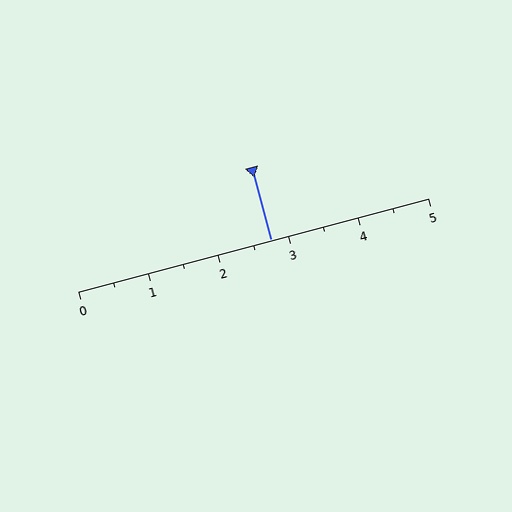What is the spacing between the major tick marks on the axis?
The major ticks are spaced 1 apart.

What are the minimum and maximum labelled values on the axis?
The axis runs from 0 to 5.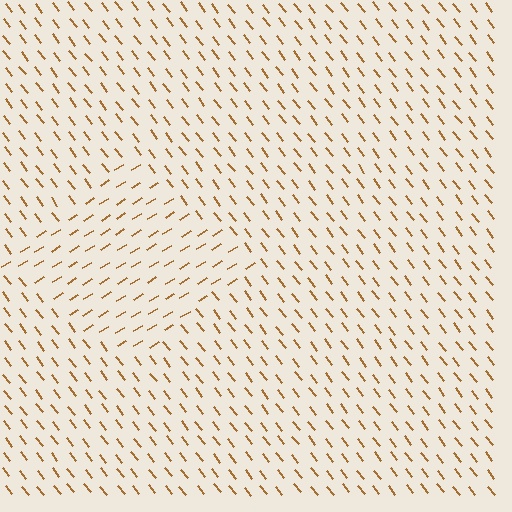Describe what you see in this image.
The image is filled with small brown line segments. A diamond region in the image has lines oriented differently from the surrounding lines, creating a visible texture boundary.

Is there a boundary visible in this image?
Yes, there is a texture boundary formed by a change in line orientation.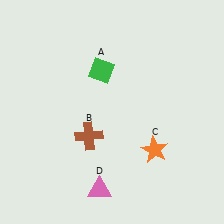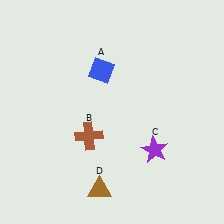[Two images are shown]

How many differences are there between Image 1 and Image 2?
There are 3 differences between the two images.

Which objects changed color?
A changed from green to blue. C changed from orange to purple. D changed from pink to brown.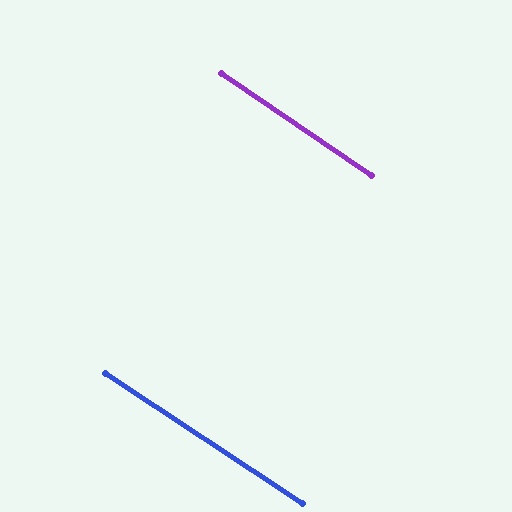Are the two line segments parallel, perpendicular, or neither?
Parallel — their directions differ by only 0.6°.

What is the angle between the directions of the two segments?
Approximately 1 degree.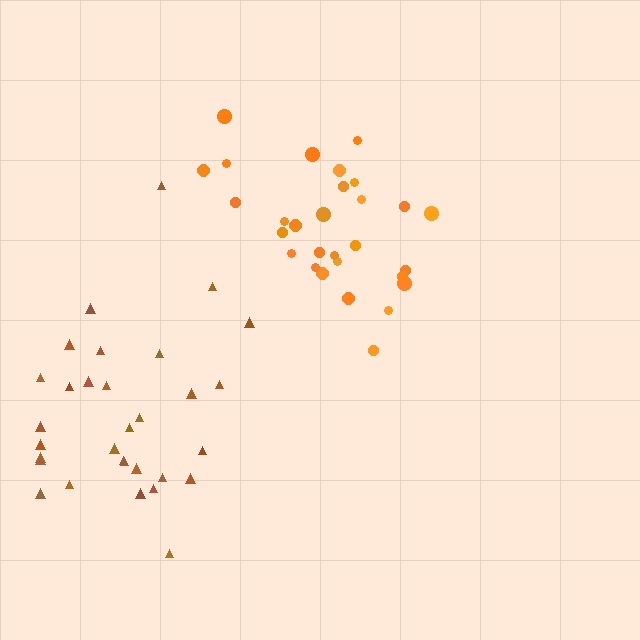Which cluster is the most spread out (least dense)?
Brown.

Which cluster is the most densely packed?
Orange.